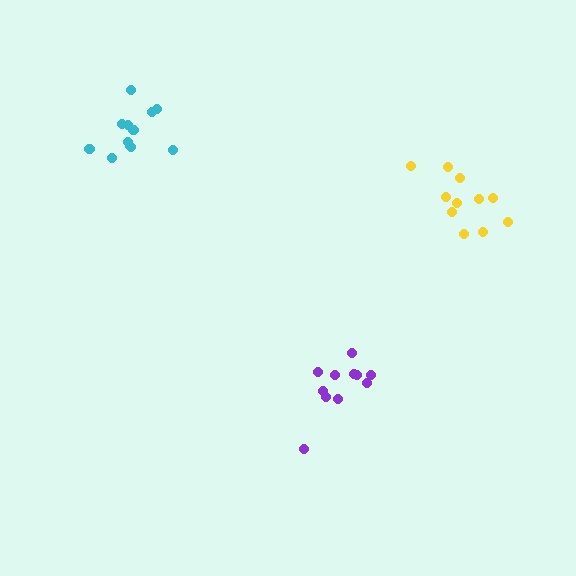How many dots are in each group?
Group 1: 12 dots, Group 2: 11 dots, Group 3: 11 dots (34 total).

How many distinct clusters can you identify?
There are 3 distinct clusters.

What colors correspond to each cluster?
The clusters are colored: cyan, purple, yellow.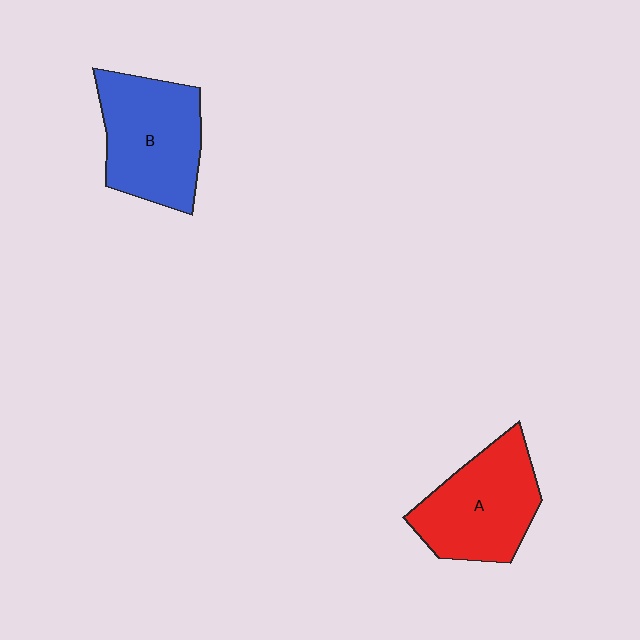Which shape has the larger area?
Shape B (blue).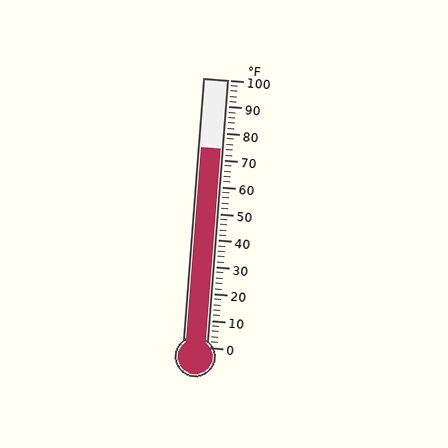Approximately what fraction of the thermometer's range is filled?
The thermometer is filled to approximately 75% of its range.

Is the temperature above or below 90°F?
The temperature is below 90°F.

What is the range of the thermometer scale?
The thermometer scale ranges from 0°F to 100°F.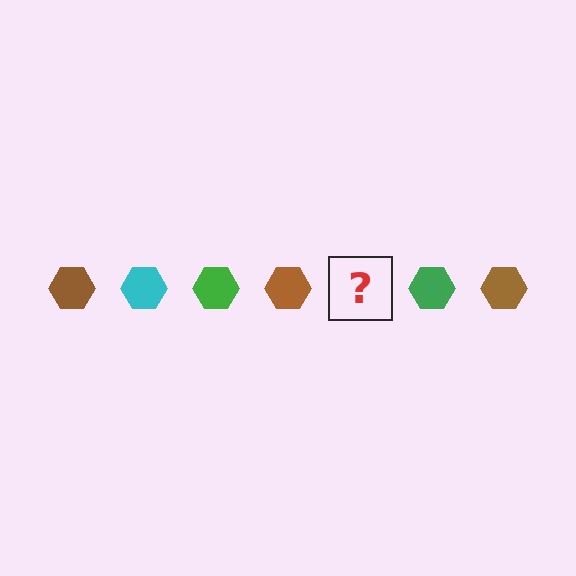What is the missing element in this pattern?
The missing element is a cyan hexagon.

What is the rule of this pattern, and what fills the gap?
The rule is that the pattern cycles through brown, cyan, green hexagons. The gap should be filled with a cyan hexagon.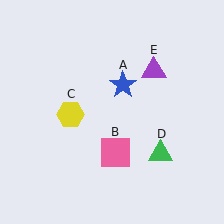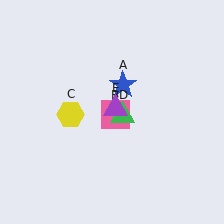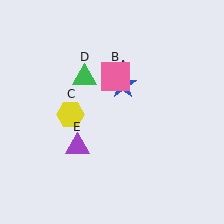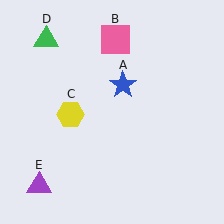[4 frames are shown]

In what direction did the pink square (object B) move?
The pink square (object B) moved up.